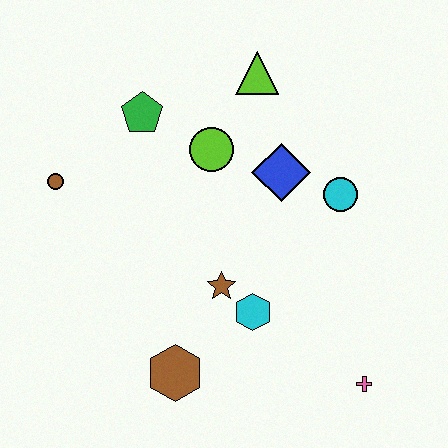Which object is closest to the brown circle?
The green pentagon is closest to the brown circle.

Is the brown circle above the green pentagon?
No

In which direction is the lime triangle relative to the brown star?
The lime triangle is above the brown star.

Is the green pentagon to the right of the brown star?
No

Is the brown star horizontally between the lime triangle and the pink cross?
No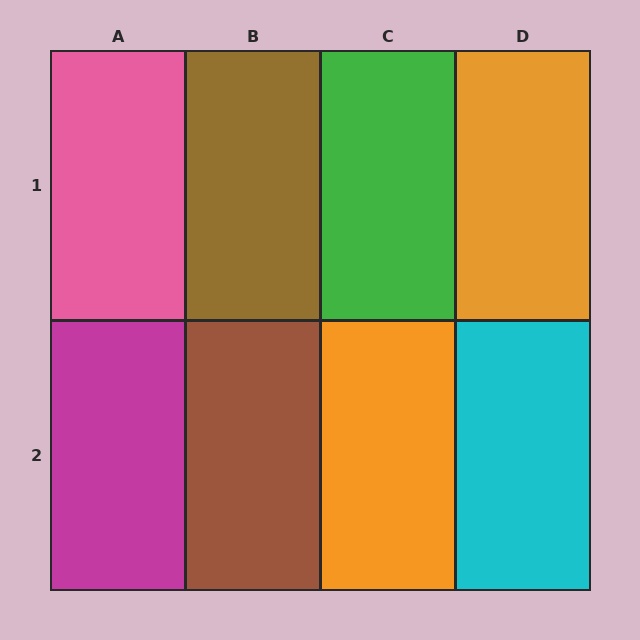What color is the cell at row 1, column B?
Brown.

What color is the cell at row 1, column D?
Orange.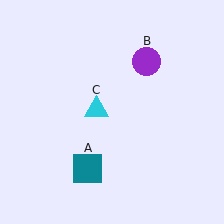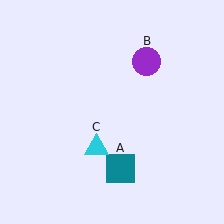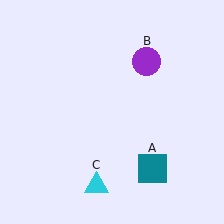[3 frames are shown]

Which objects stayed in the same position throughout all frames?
Purple circle (object B) remained stationary.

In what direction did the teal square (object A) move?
The teal square (object A) moved right.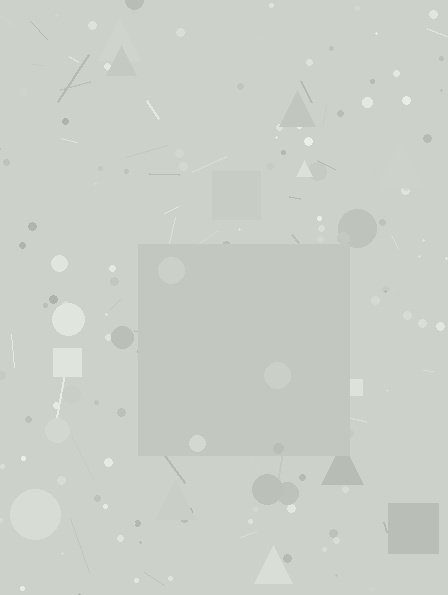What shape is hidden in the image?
A square is hidden in the image.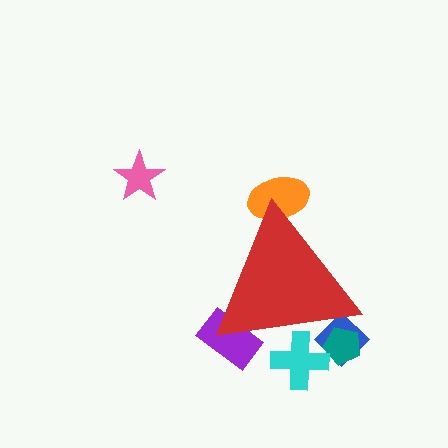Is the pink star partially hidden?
No, the pink star is fully visible.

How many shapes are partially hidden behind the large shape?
5 shapes are partially hidden.